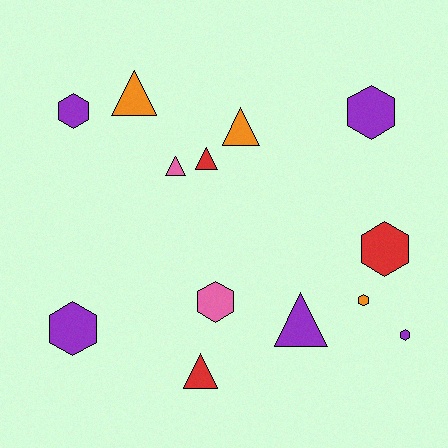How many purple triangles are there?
There is 1 purple triangle.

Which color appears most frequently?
Purple, with 5 objects.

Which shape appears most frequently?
Hexagon, with 7 objects.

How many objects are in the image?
There are 13 objects.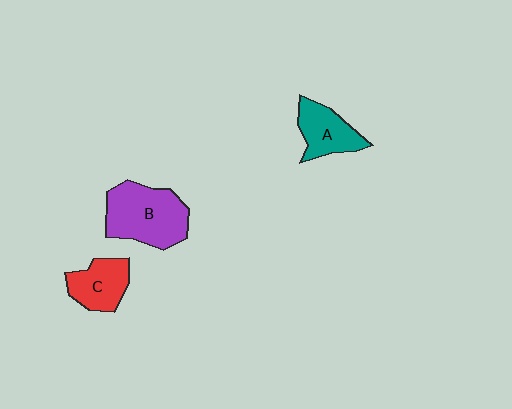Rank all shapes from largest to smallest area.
From largest to smallest: B (purple), A (teal), C (red).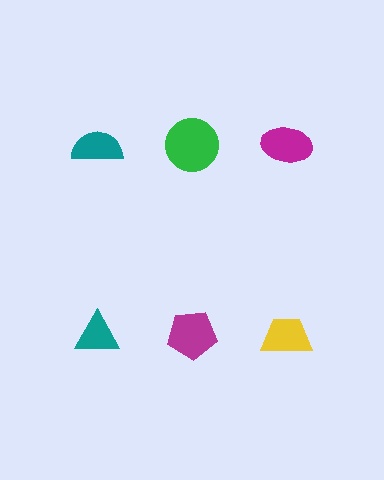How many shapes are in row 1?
3 shapes.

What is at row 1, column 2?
A green circle.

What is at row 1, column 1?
A teal semicircle.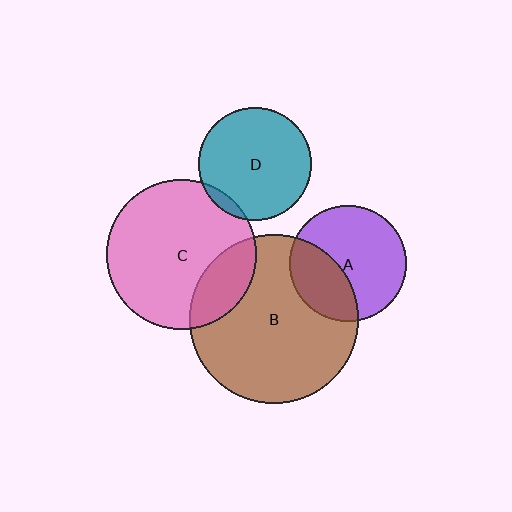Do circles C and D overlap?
Yes.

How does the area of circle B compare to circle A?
Approximately 2.1 times.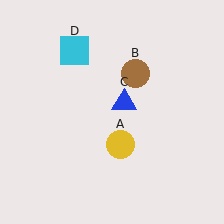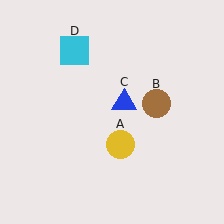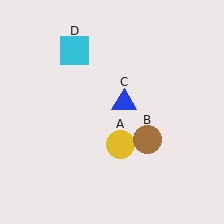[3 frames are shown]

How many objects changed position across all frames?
1 object changed position: brown circle (object B).